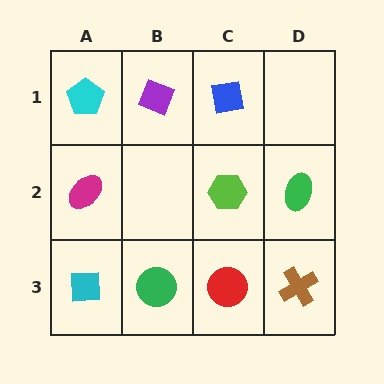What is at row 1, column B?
A purple diamond.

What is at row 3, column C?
A red circle.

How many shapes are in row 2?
3 shapes.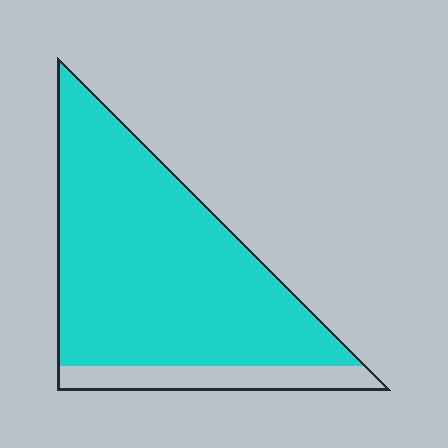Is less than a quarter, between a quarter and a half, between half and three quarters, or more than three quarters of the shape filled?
More than three quarters.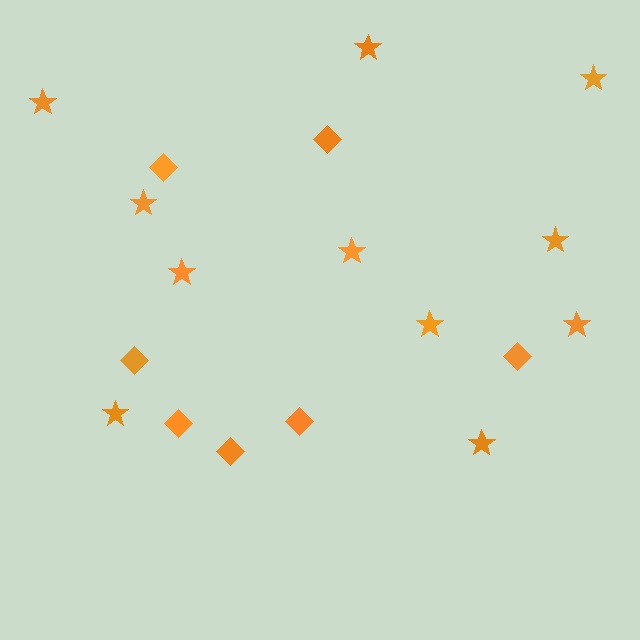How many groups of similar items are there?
There are 2 groups: one group of stars (11) and one group of diamonds (7).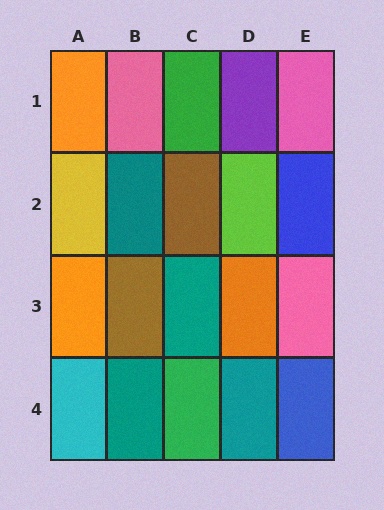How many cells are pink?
3 cells are pink.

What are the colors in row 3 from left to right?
Orange, brown, teal, orange, pink.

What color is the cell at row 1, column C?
Green.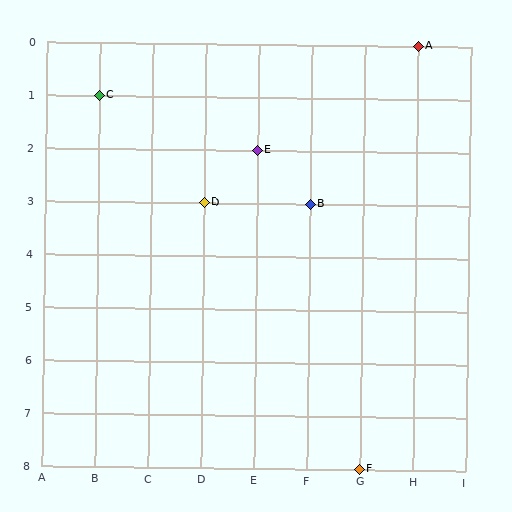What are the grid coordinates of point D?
Point D is at grid coordinates (D, 3).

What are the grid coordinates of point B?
Point B is at grid coordinates (F, 3).